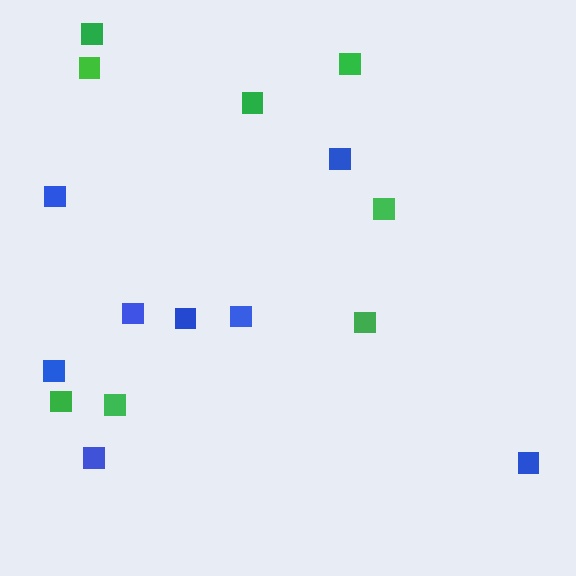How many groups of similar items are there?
There are 2 groups: one group of blue squares (8) and one group of green squares (8).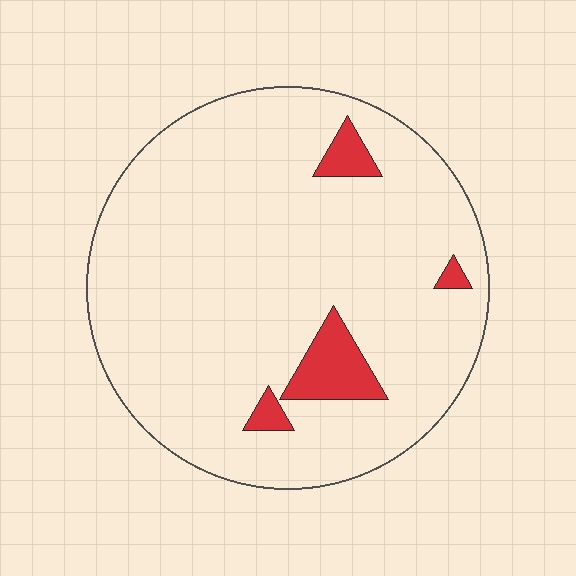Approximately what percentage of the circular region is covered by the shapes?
Approximately 5%.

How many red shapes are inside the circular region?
4.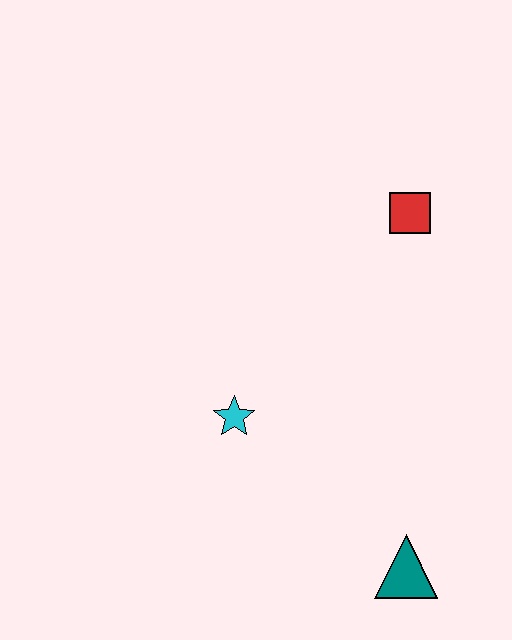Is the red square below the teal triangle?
No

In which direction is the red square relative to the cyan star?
The red square is above the cyan star.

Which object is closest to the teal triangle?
The cyan star is closest to the teal triangle.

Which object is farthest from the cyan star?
The red square is farthest from the cyan star.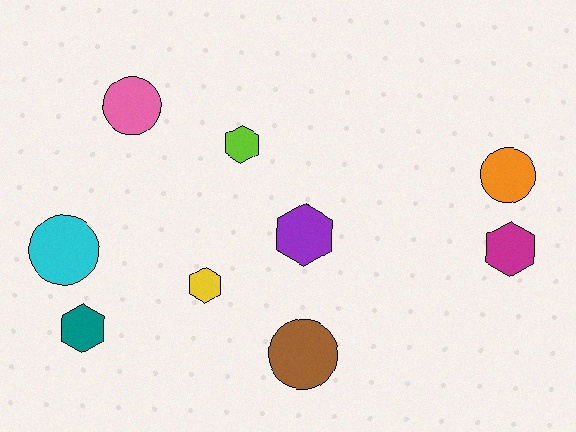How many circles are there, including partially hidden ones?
There are 4 circles.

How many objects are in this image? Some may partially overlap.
There are 9 objects.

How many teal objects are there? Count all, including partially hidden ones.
There is 1 teal object.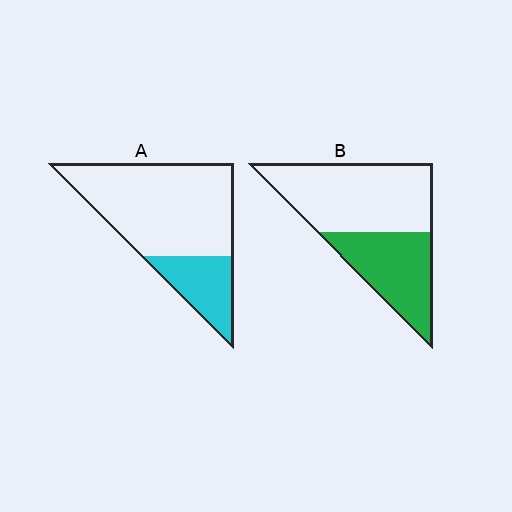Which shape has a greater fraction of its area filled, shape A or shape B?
Shape B.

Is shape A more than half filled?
No.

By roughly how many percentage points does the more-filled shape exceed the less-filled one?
By roughly 15 percentage points (B over A).